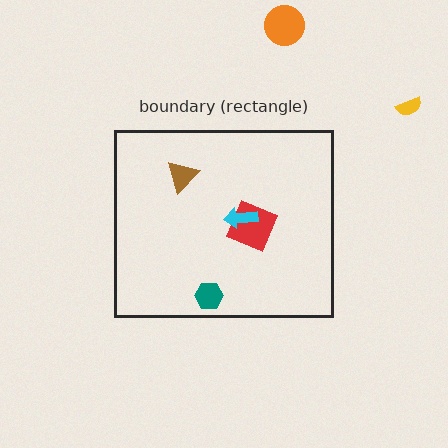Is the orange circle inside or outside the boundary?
Outside.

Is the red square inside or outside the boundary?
Inside.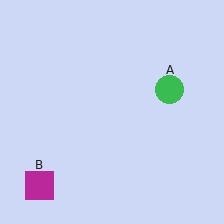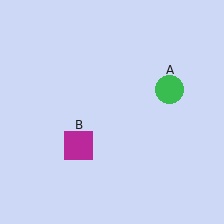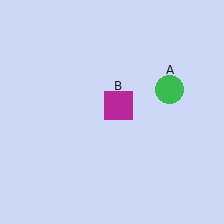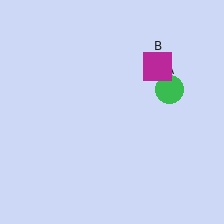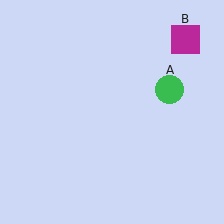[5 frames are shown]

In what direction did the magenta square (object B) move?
The magenta square (object B) moved up and to the right.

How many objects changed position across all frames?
1 object changed position: magenta square (object B).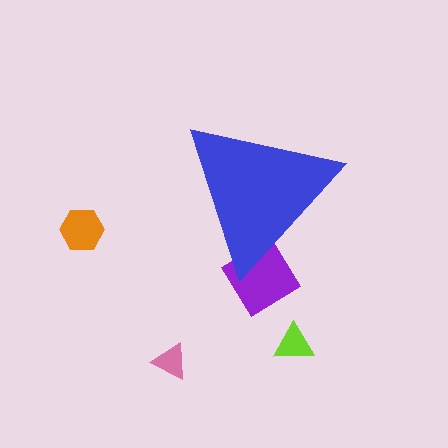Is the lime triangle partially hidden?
No, the lime triangle is fully visible.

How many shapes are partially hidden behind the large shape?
1 shape is partially hidden.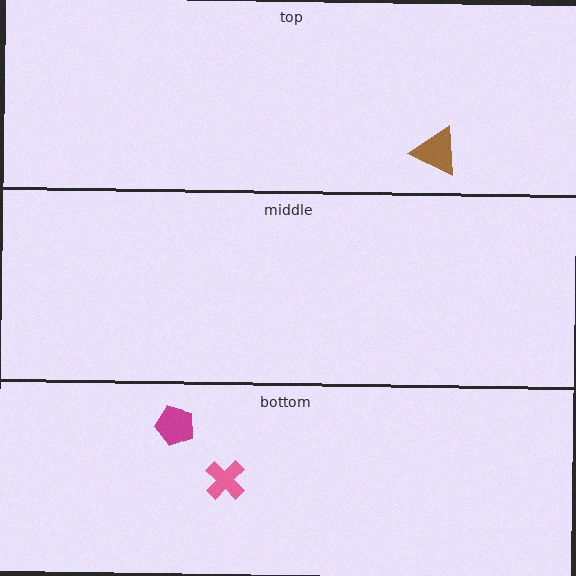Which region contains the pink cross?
The bottom region.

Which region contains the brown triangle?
The top region.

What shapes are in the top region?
The brown triangle.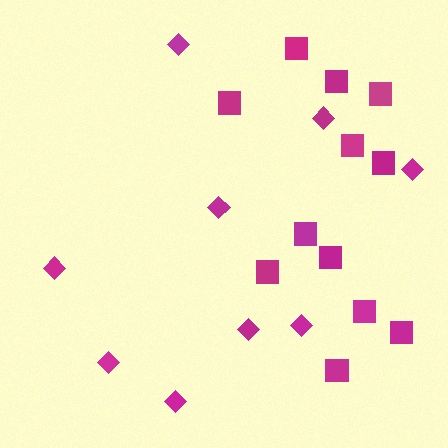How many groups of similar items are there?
There are 2 groups: one group of diamonds (9) and one group of squares (12).